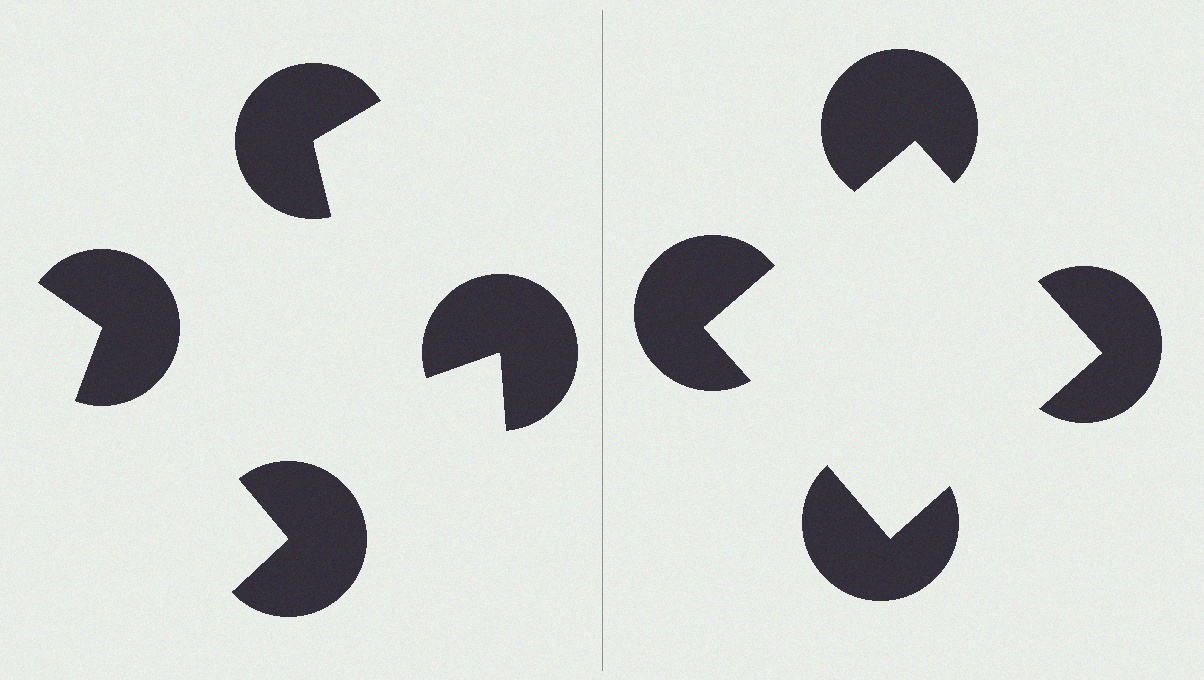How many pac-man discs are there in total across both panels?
8 — 4 on each side.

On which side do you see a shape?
An illusory square appears on the right side. On the left side the wedge cuts are rotated, so no coherent shape forms.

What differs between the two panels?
The pac-man discs are positioned identically on both sides; only the wedge orientations differ. On the right they align to a square; on the left they are misaligned.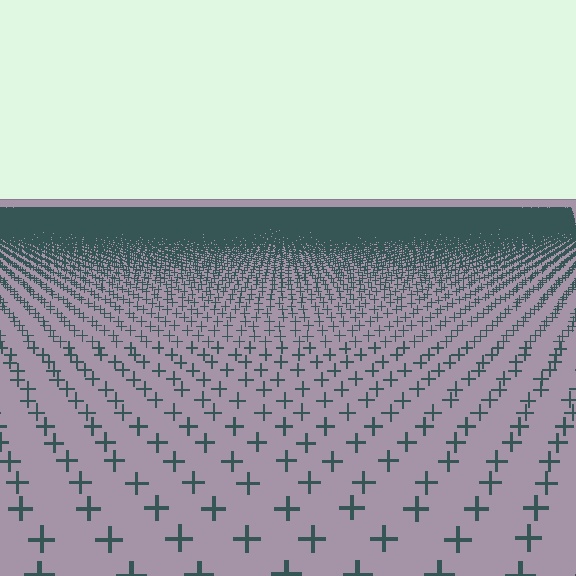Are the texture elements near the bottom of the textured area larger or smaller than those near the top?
Larger. Near the bottom, elements are closer to the viewer and appear at a bigger on-screen size.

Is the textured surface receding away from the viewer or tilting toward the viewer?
The surface is receding away from the viewer. Texture elements get smaller and denser toward the top.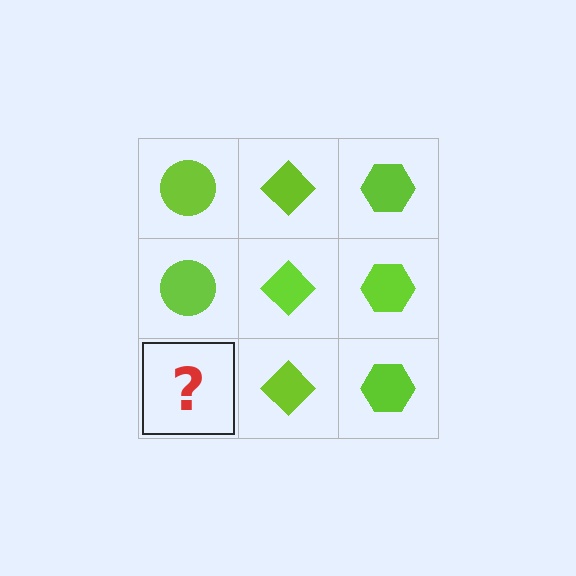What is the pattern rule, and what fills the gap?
The rule is that each column has a consistent shape. The gap should be filled with a lime circle.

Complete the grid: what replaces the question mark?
The question mark should be replaced with a lime circle.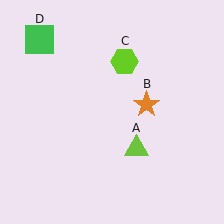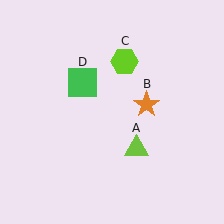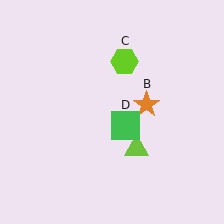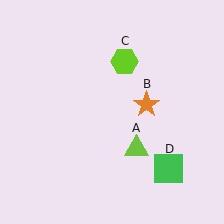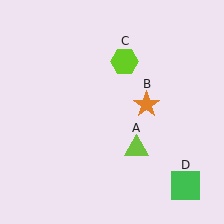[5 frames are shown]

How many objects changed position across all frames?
1 object changed position: green square (object D).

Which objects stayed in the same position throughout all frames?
Lime triangle (object A) and orange star (object B) and lime hexagon (object C) remained stationary.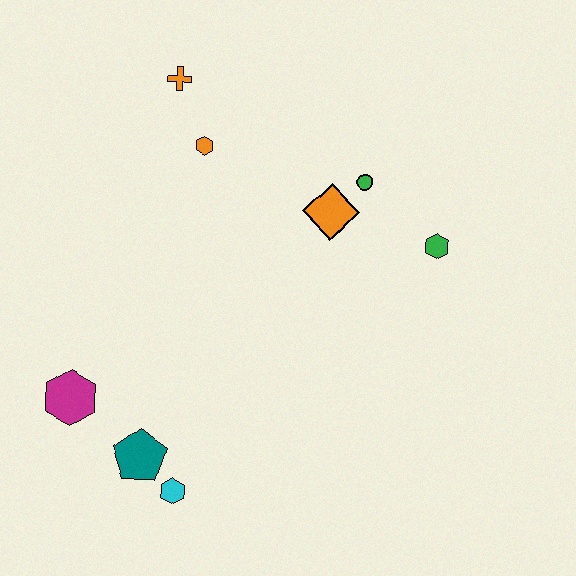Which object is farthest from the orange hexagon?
The cyan hexagon is farthest from the orange hexagon.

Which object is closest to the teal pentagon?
The cyan hexagon is closest to the teal pentagon.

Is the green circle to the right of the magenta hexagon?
Yes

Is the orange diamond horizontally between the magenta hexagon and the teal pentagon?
No